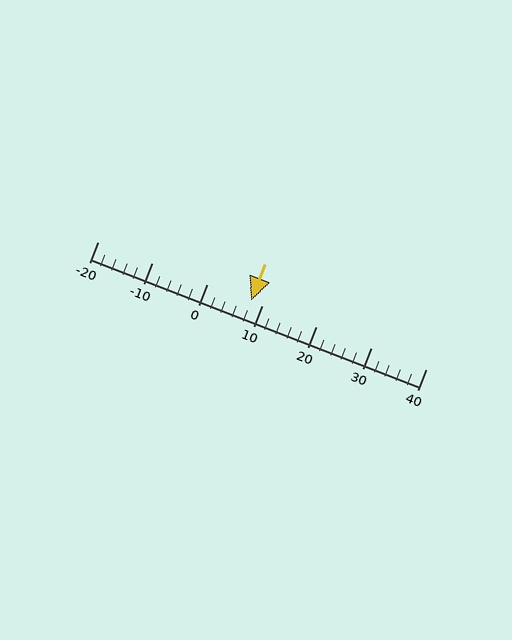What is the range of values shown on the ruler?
The ruler shows values from -20 to 40.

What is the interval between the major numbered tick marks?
The major tick marks are spaced 10 units apart.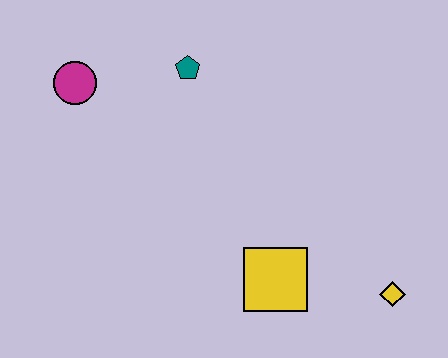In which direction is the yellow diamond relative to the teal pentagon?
The yellow diamond is below the teal pentagon.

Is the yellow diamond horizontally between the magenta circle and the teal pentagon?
No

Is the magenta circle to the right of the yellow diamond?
No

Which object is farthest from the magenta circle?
The yellow diamond is farthest from the magenta circle.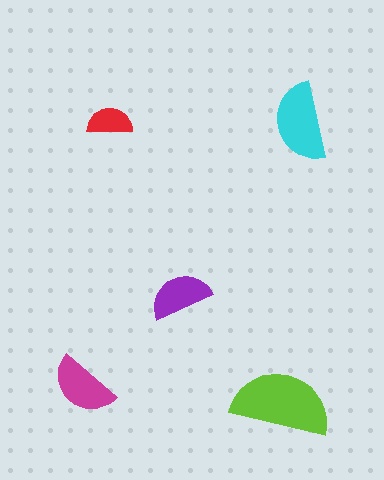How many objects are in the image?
There are 5 objects in the image.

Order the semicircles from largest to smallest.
the lime one, the cyan one, the magenta one, the purple one, the red one.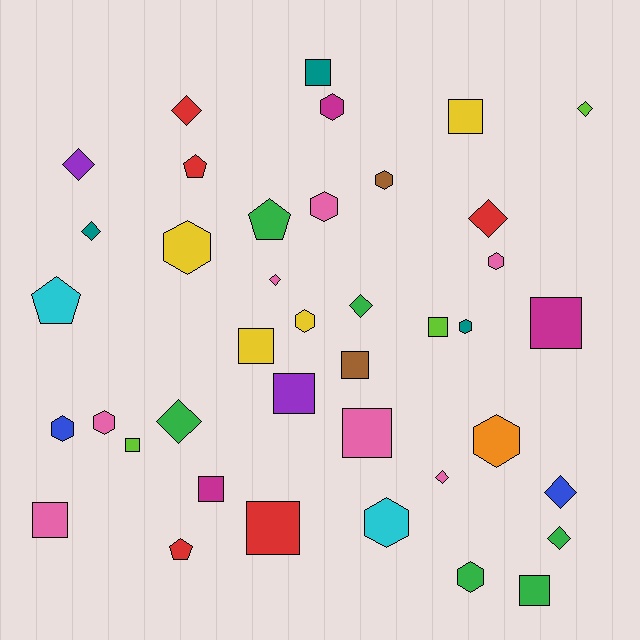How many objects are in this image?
There are 40 objects.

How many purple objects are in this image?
There are 2 purple objects.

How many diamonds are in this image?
There are 11 diamonds.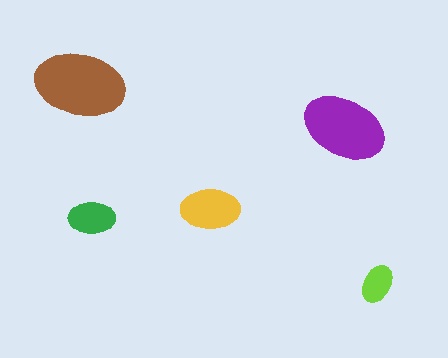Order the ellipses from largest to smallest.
the brown one, the purple one, the yellow one, the green one, the lime one.